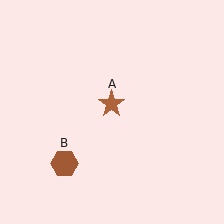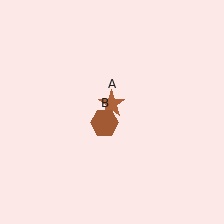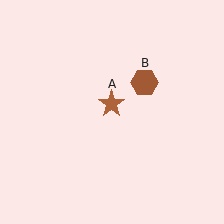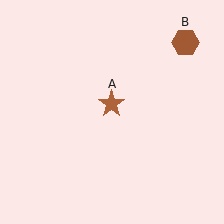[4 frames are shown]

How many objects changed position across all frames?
1 object changed position: brown hexagon (object B).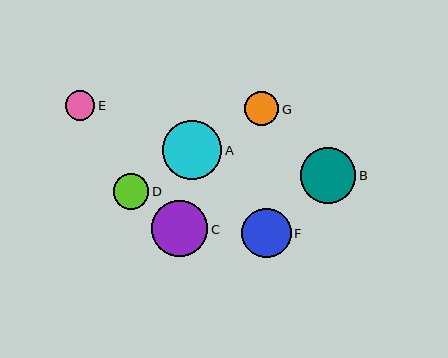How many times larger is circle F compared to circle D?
Circle F is approximately 1.4 times the size of circle D.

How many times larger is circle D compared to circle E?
Circle D is approximately 1.2 times the size of circle E.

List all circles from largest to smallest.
From largest to smallest: A, C, B, F, D, G, E.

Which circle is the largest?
Circle A is the largest with a size of approximately 59 pixels.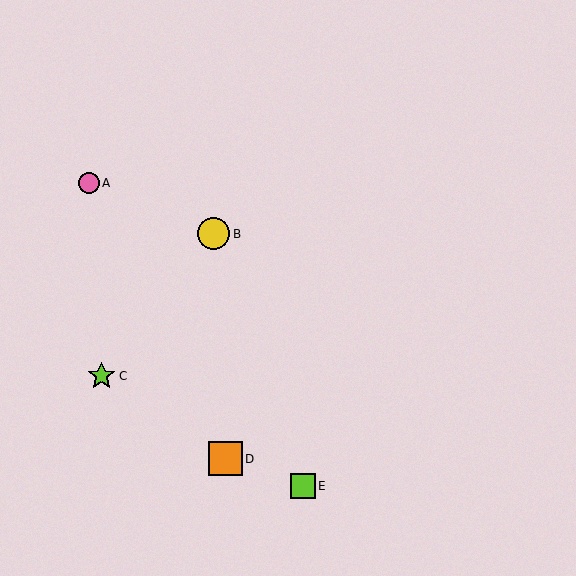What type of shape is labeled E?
Shape E is a lime square.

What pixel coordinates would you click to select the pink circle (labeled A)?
Click at (89, 183) to select the pink circle A.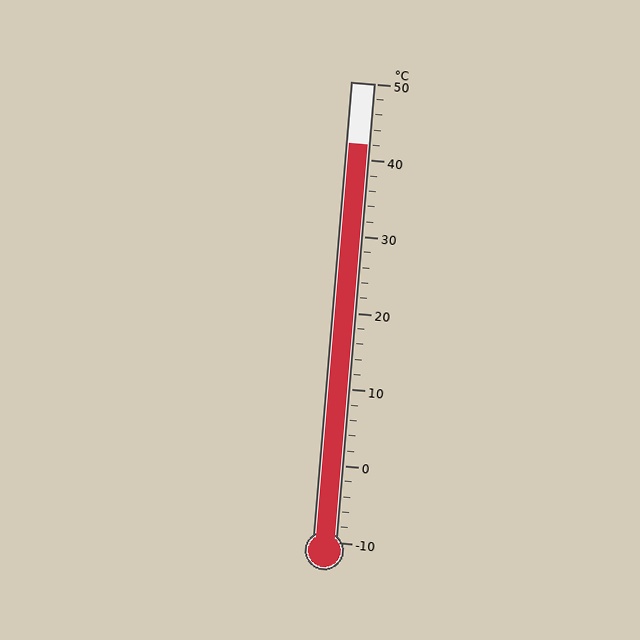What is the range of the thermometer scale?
The thermometer scale ranges from -10°C to 50°C.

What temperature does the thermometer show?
The thermometer shows approximately 42°C.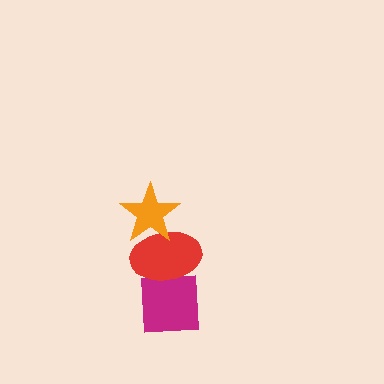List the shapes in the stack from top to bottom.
From top to bottom: the orange star, the red ellipse, the magenta square.